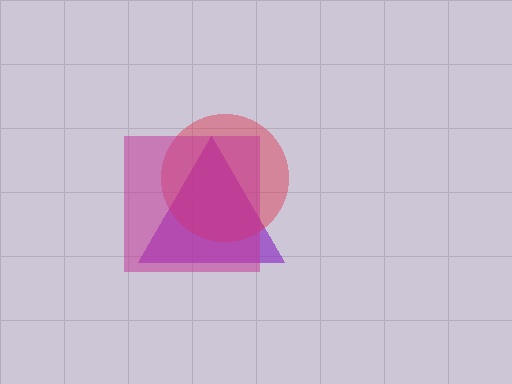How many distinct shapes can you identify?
There are 3 distinct shapes: a purple triangle, a red circle, a magenta square.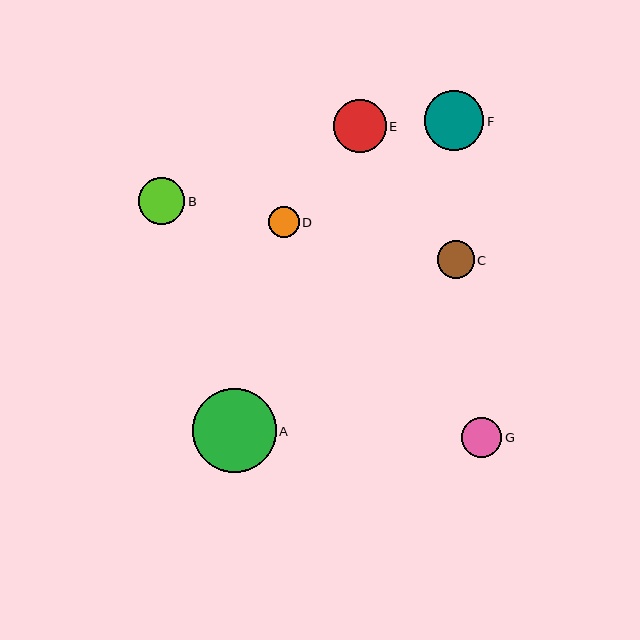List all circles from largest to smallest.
From largest to smallest: A, F, E, B, G, C, D.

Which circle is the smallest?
Circle D is the smallest with a size of approximately 31 pixels.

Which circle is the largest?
Circle A is the largest with a size of approximately 83 pixels.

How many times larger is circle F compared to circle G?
Circle F is approximately 1.5 times the size of circle G.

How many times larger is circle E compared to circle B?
Circle E is approximately 1.1 times the size of circle B.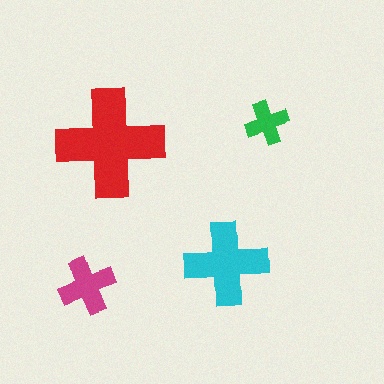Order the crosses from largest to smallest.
the red one, the cyan one, the magenta one, the green one.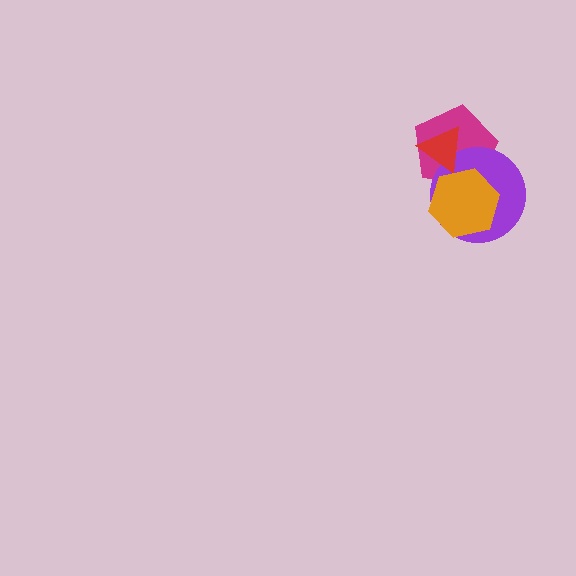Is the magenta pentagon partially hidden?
Yes, it is partially covered by another shape.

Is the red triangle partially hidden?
No, no other shape covers it.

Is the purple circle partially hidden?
Yes, it is partially covered by another shape.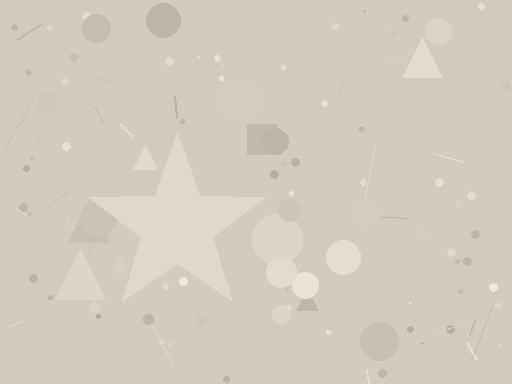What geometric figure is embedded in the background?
A star is embedded in the background.